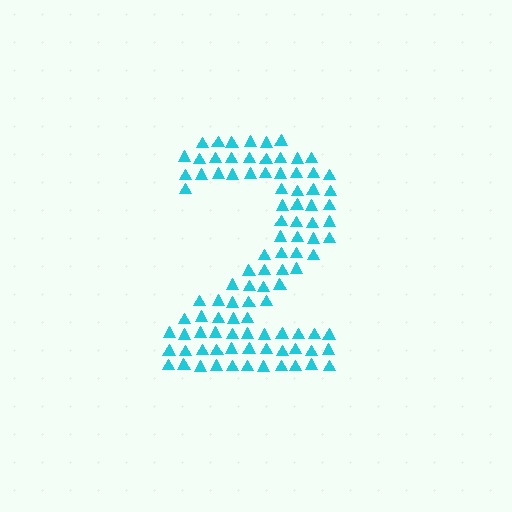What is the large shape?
The large shape is the digit 2.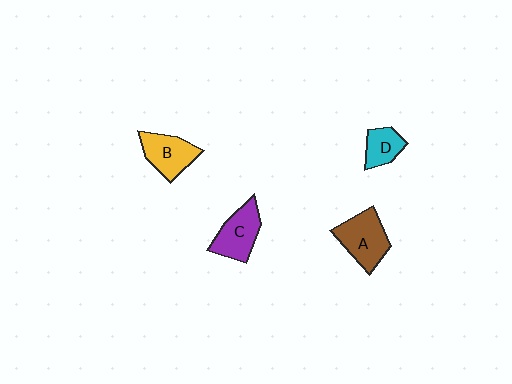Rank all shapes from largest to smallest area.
From largest to smallest: A (brown), C (purple), B (yellow), D (cyan).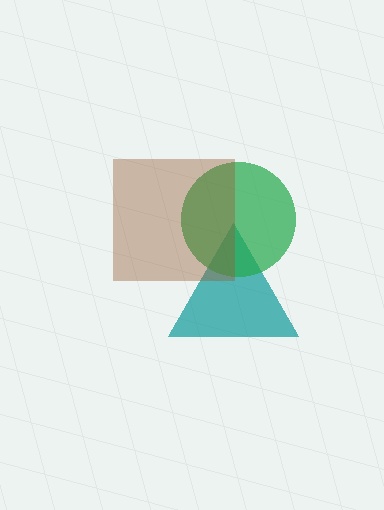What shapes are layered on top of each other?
The layered shapes are: a teal triangle, a green circle, a brown square.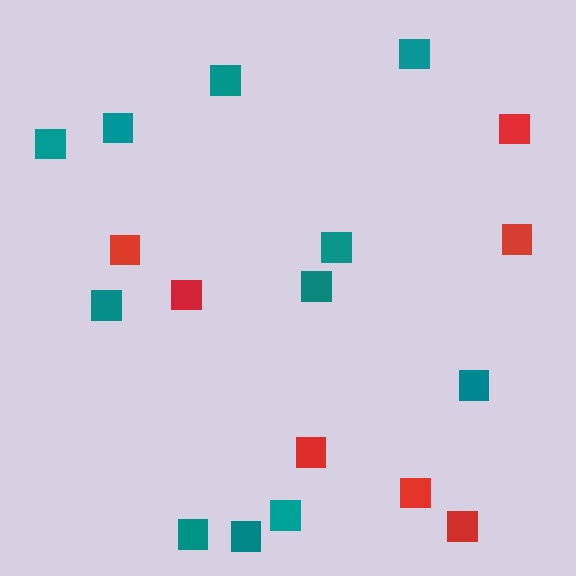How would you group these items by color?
There are 2 groups: one group of red squares (7) and one group of teal squares (11).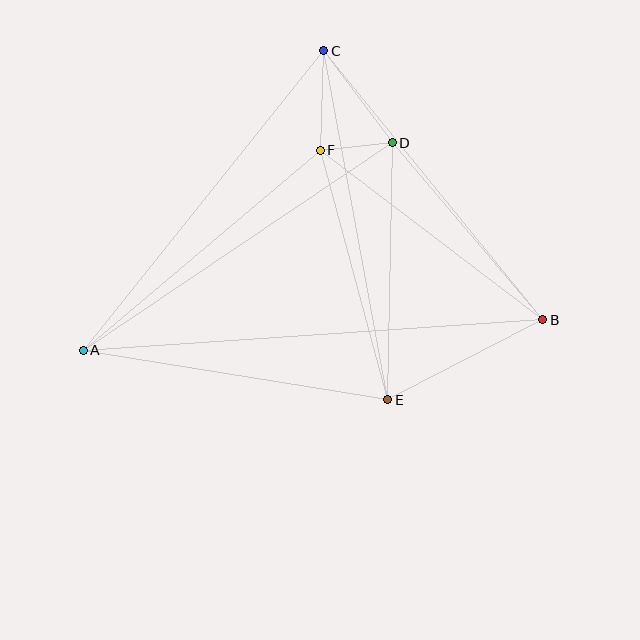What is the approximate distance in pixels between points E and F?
The distance between E and F is approximately 259 pixels.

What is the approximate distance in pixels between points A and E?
The distance between A and E is approximately 309 pixels.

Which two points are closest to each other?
Points D and F are closest to each other.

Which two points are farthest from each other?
Points A and B are farthest from each other.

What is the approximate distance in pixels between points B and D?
The distance between B and D is approximately 232 pixels.